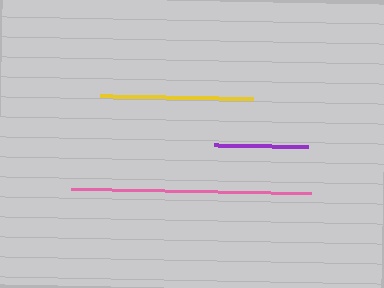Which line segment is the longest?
The pink line is the longest at approximately 239 pixels.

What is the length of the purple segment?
The purple segment is approximately 93 pixels long.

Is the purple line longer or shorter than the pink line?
The pink line is longer than the purple line.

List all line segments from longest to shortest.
From longest to shortest: pink, yellow, purple.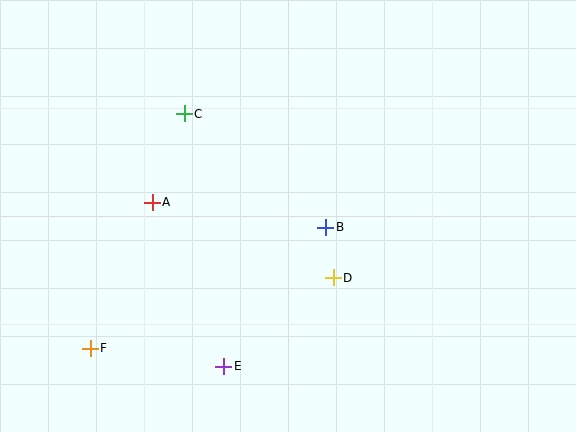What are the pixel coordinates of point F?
Point F is at (90, 348).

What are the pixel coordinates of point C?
Point C is at (184, 114).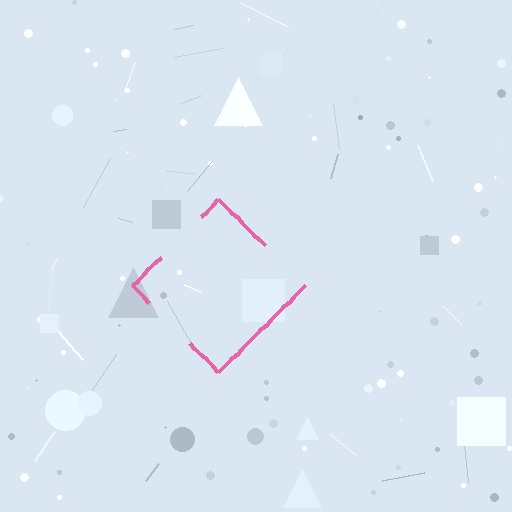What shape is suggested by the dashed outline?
The dashed outline suggests a diamond.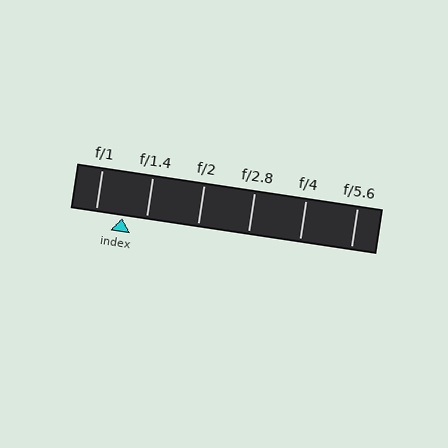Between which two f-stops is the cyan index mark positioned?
The index mark is between f/1 and f/1.4.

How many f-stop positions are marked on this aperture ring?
There are 6 f-stop positions marked.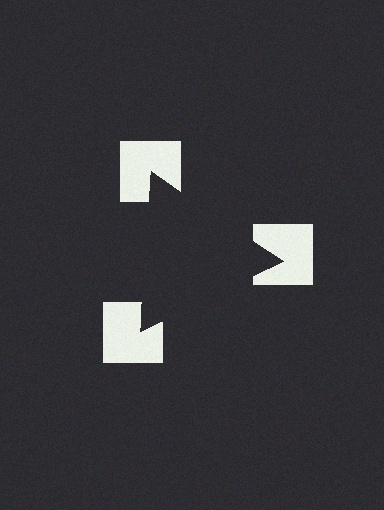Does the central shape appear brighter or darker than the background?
It typically appears slightly darker than the background, even though no actual brightness change is drawn.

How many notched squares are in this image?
There are 3 — one at each vertex of the illusory triangle.